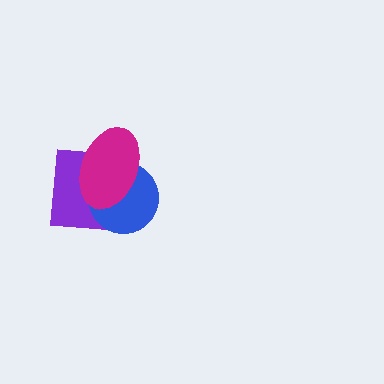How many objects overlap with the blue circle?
2 objects overlap with the blue circle.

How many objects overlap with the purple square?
2 objects overlap with the purple square.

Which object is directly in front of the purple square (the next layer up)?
The blue circle is directly in front of the purple square.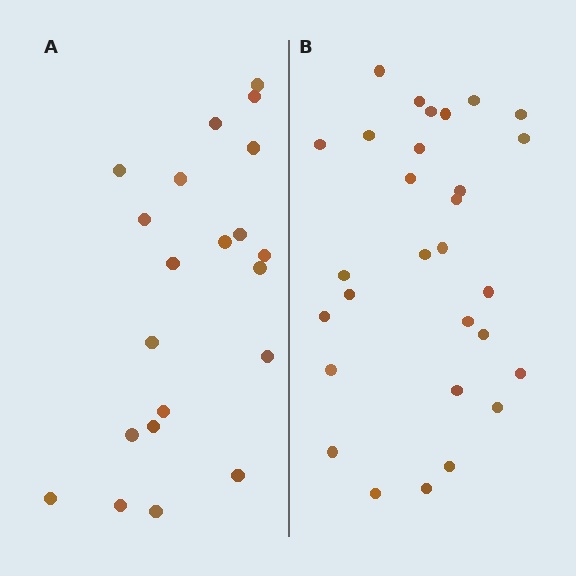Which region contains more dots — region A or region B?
Region B (the right region) has more dots.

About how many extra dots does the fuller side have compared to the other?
Region B has roughly 8 or so more dots than region A.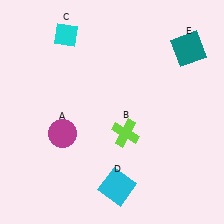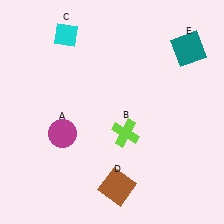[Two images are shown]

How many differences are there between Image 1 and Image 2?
There is 1 difference between the two images.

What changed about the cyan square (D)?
In Image 1, D is cyan. In Image 2, it changed to brown.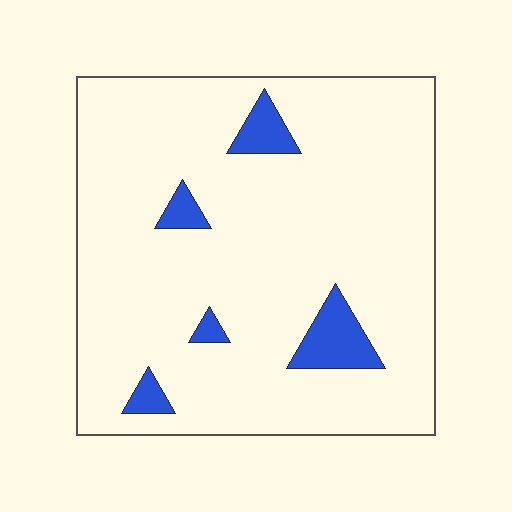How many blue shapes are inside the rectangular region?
5.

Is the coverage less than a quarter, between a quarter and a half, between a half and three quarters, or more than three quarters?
Less than a quarter.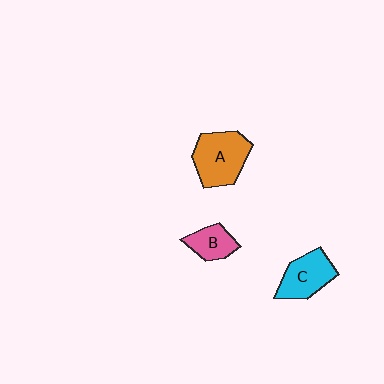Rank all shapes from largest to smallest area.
From largest to smallest: A (orange), C (cyan), B (pink).